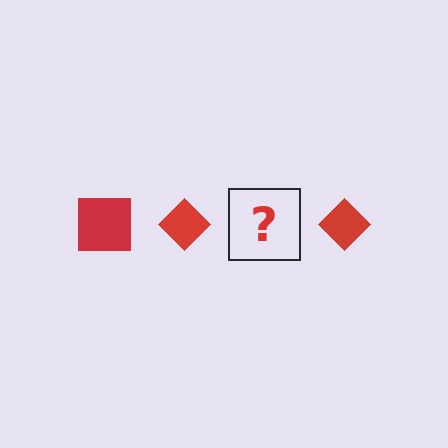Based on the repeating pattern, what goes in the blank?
The blank should be a red square.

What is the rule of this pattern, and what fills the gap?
The rule is that the pattern cycles through square, diamond shapes in red. The gap should be filled with a red square.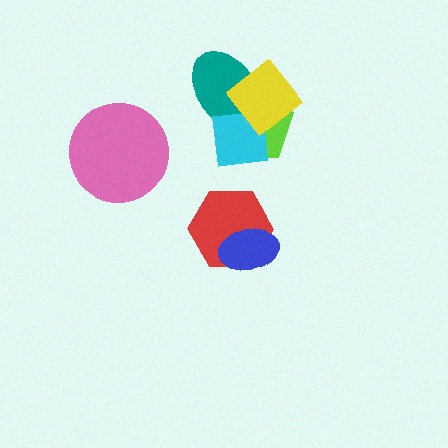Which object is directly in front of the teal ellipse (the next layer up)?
The cyan square is directly in front of the teal ellipse.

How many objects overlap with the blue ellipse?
1 object overlaps with the blue ellipse.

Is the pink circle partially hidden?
No, no other shape covers it.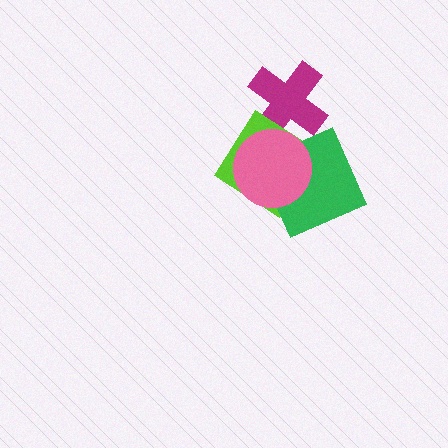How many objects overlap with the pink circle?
3 objects overlap with the pink circle.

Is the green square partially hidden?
Yes, it is partially covered by another shape.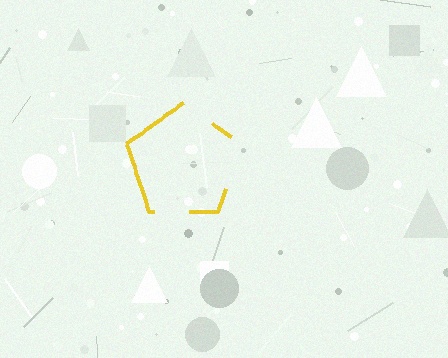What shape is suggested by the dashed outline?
The dashed outline suggests a pentagon.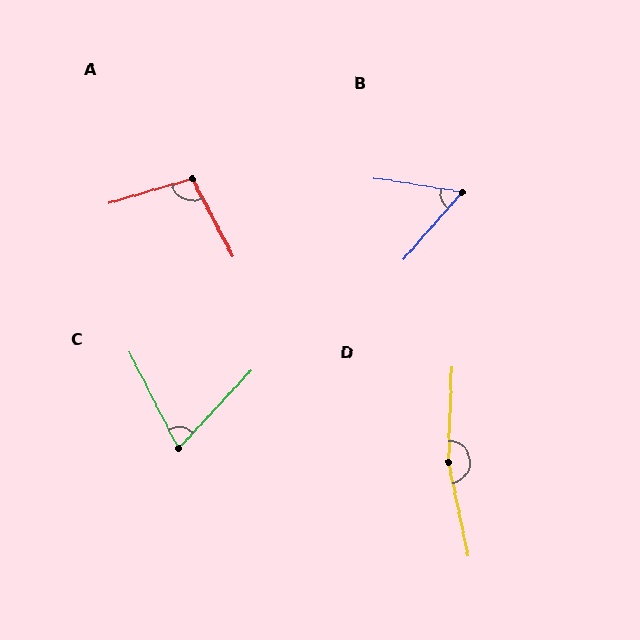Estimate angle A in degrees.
Approximately 102 degrees.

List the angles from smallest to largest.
B (58°), C (70°), A (102°), D (166°).